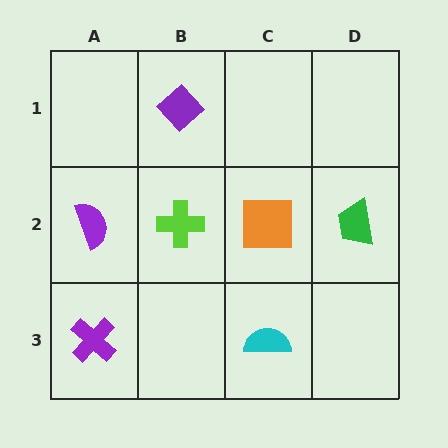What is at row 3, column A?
A purple cross.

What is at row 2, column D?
A green trapezoid.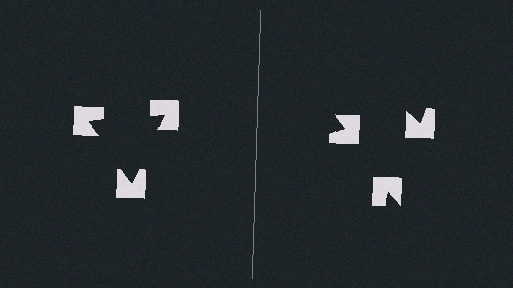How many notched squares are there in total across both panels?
6 — 3 on each side.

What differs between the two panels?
The notched squares are positioned identically on both sides; only the wedge orientations differ. On the left they align to a triangle; on the right they are misaligned.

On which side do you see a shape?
An illusory triangle appears on the left side. On the right side the wedge cuts are rotated, so no coherent shape forms.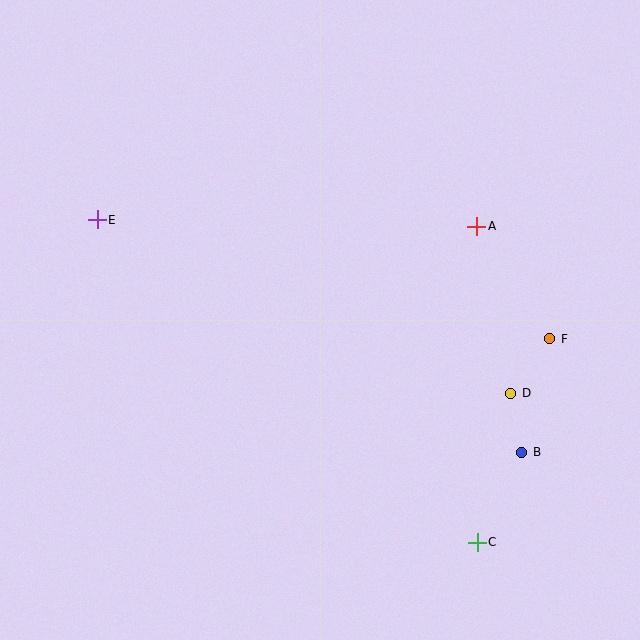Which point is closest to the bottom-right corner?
Point C is closest to the bottom-right corner.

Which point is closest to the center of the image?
Point A at (477, 226) is closest to the center.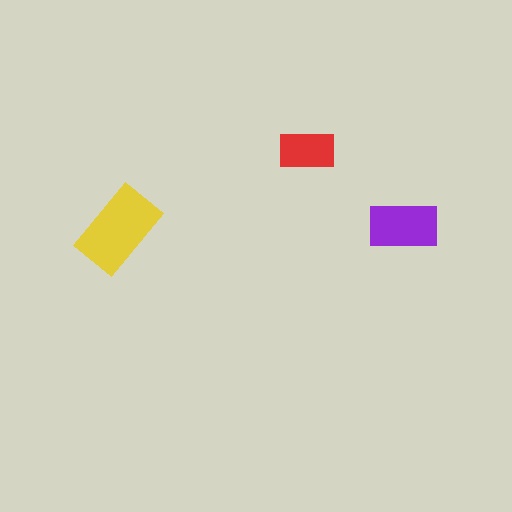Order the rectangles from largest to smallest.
the yellow one, the purple one, the red one.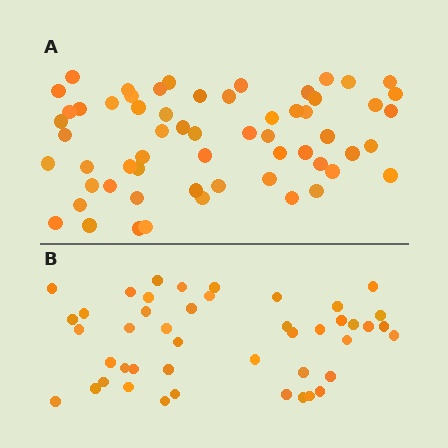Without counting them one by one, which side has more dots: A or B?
Region A (the top region) has more dots.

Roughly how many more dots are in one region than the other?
Region A has approximately 15 more dots than region B.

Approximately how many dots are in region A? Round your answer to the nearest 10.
About 60 dots.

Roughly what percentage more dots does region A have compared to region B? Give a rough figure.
About 35% more.